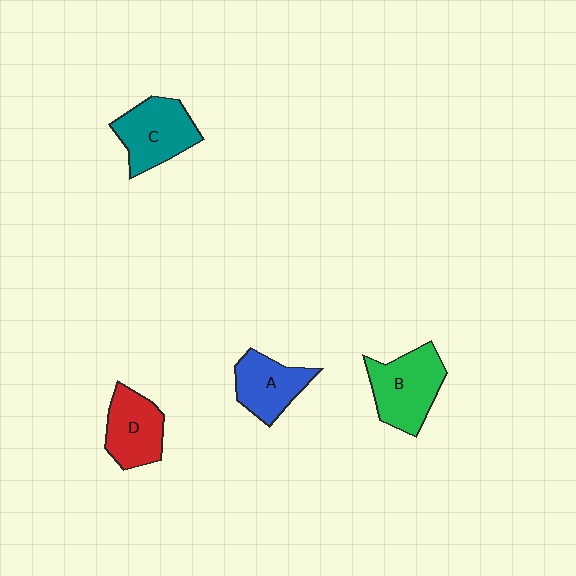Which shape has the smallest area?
Shape A (blue).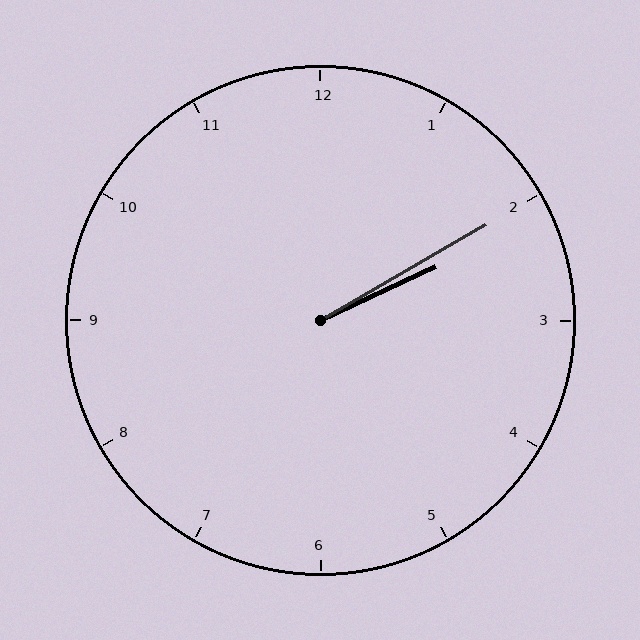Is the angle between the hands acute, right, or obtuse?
It is acute.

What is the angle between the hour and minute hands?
Approximately 5 degrees.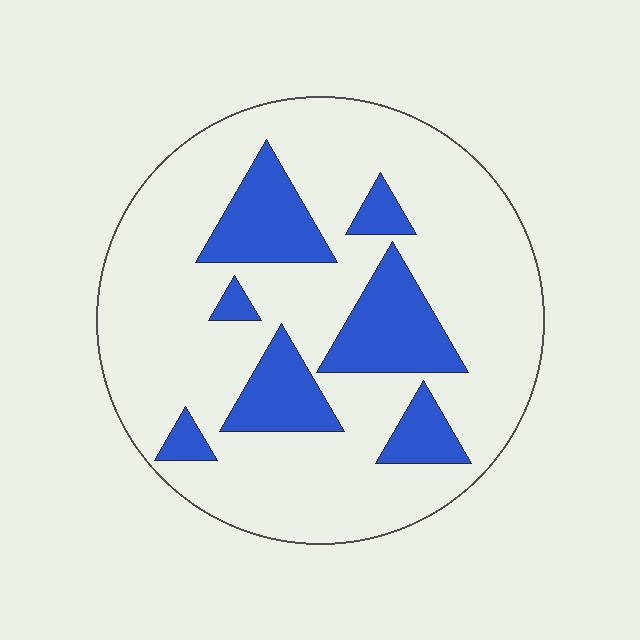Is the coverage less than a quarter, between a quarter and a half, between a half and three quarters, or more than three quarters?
Less than a quarter.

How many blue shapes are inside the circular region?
7.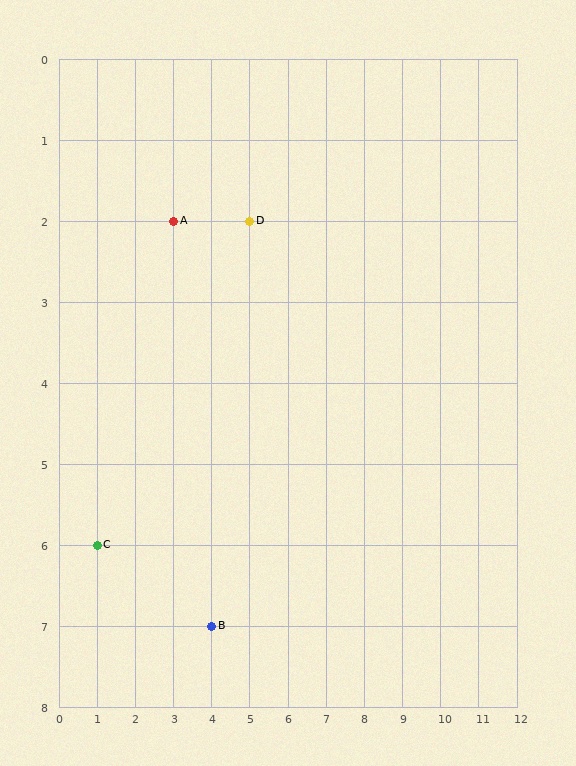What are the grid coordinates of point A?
Point A is at grid coordinates (3, 2).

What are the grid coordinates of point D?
Point D is at grid coordinates (5, 2).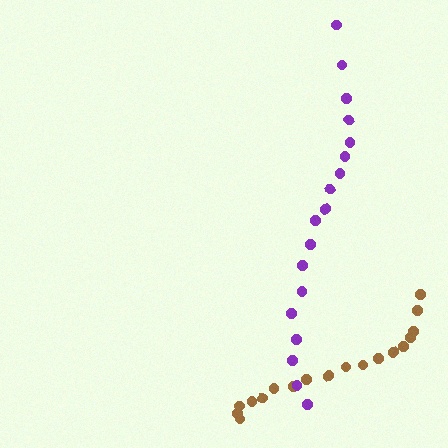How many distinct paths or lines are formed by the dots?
There are 2 distinct paths.